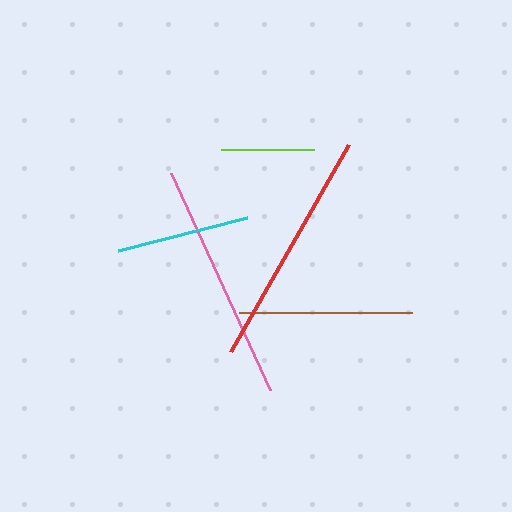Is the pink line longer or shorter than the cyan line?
The pink line is longer than the cyan line.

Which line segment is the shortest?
The lime line is the shortest at approximately 93 pixels.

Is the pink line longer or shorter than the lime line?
The pink line is longer than the lime line.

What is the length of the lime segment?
The lime segment is approximately 93 pixels long.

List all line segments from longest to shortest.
From longest to shortest: pink, red, brown, cyan, lime.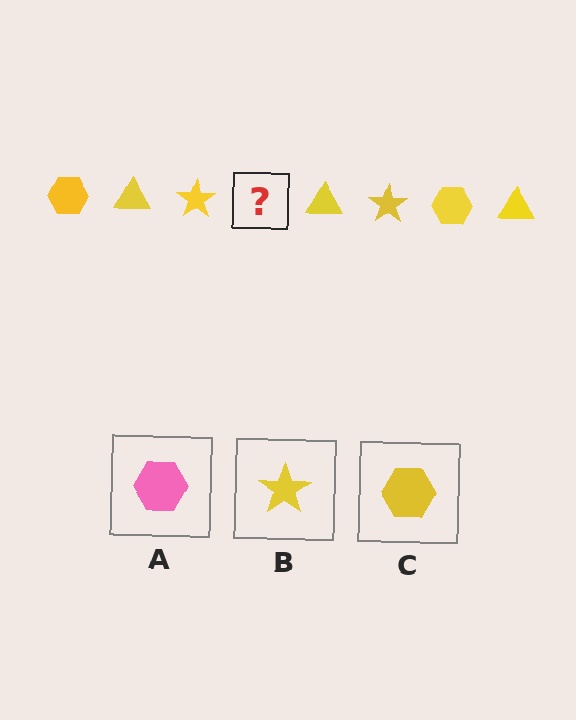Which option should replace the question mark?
Option C.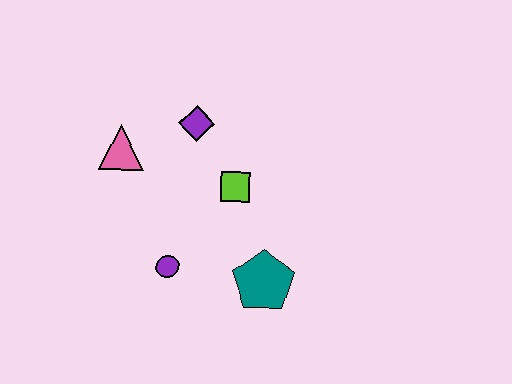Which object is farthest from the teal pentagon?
The pink triangle is farthest from the teal pentagon.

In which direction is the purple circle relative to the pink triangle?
The purple circle is below the pink triangle.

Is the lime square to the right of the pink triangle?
Yes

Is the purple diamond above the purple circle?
Yes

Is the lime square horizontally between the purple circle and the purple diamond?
No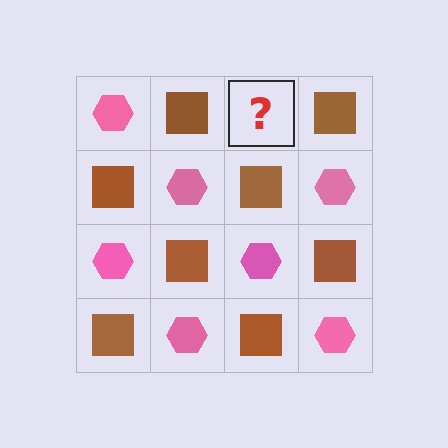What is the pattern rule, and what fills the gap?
The rule is that it alternates pink hexagon and brown square in a checkerboard pattern. The gap should be filled with a pink hexagon.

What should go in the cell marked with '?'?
The missing cell should contain a pink hexagon.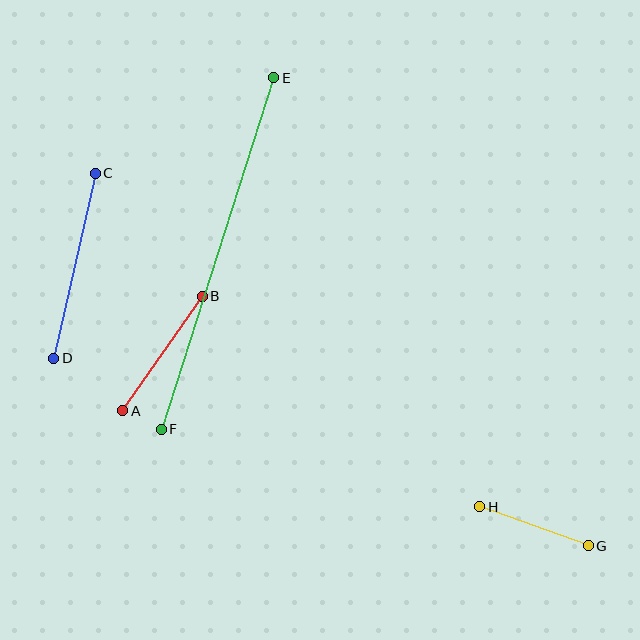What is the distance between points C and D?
The distance is approximately 190 pixels.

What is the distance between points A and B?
The distance is approximately 139 pixels.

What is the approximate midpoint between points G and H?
The midpoint is at approximately (534, 526) pixels.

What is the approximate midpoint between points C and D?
The midpoint is at approximately (75, 266) pixels.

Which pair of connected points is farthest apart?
Points E and F are farthest apart.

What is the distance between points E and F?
The distance is approximately 369 pixels.